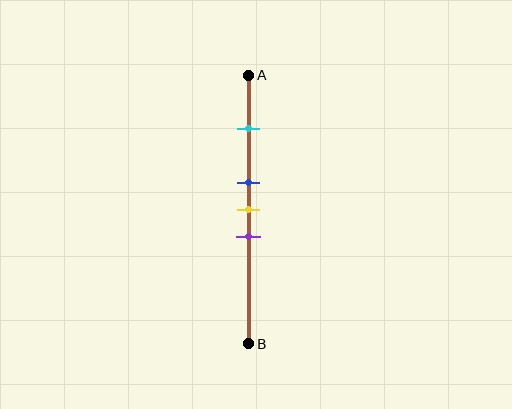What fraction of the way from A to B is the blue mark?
The blue mark is approximately 40% (0.4) of the way from A to B.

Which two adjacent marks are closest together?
The blue and yellow marks are the closest adjacent pair.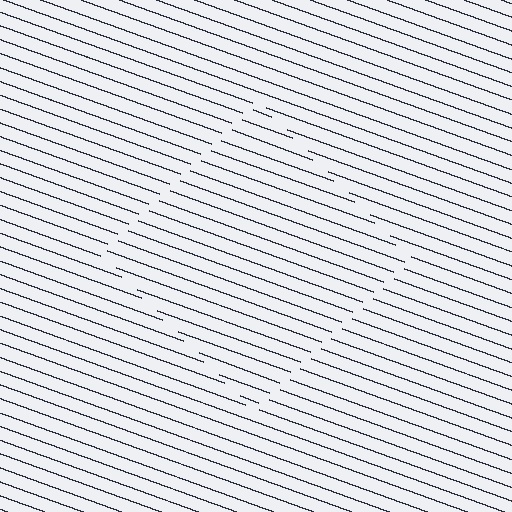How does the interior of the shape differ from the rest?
The interior of the shape contains the same grating, shifted by half a period — the contour is defined by the phase discontinuity where line-ends from the inner and outer gratings abut.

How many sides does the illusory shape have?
4 sides — the line-ends trace a square.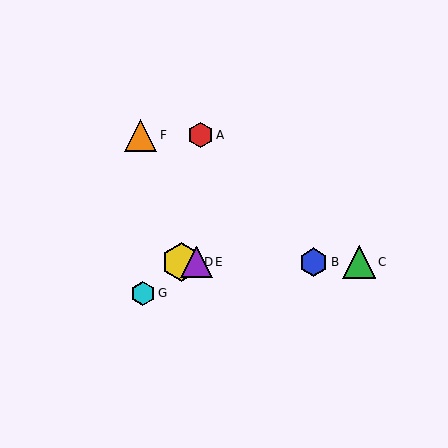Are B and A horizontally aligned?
No, B is at y≈262 and A is at y≈135.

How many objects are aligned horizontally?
4 objects (B, C, D, E) are aligned horizontally.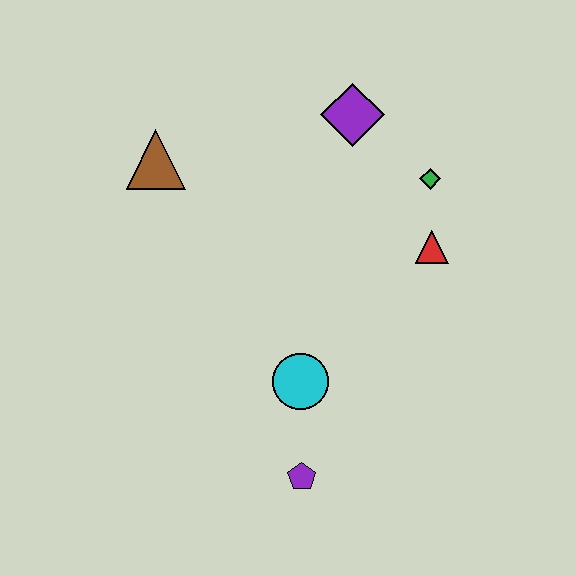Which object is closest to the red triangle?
The green diamond is closest to the red triangle.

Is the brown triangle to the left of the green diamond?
Yes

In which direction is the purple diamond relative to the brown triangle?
The purple diamond is to the right of the brown triangle.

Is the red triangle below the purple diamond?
Yes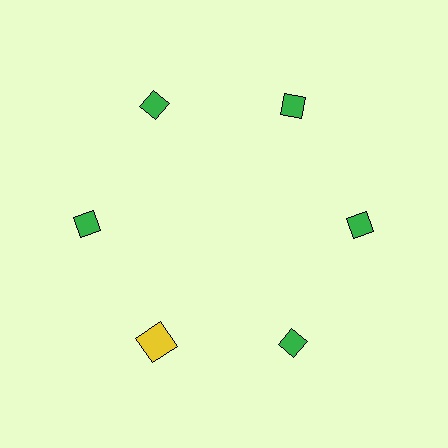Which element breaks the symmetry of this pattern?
The yellow square at roughly the 7 o'clock position breaks the symmetry. All other shapes are green diamonds.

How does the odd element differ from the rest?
It differs in both color (yellow instead of green) and shape (square instead of diamond).